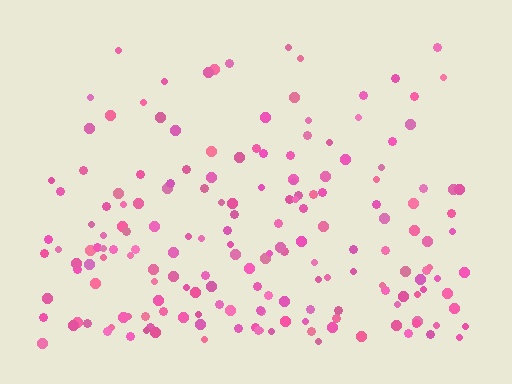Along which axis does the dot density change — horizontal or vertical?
Vertical.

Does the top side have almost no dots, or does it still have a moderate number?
Still a moderate number, just noticeably fewer than the bottom.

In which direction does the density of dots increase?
From top to bottom, with the bottom side densest.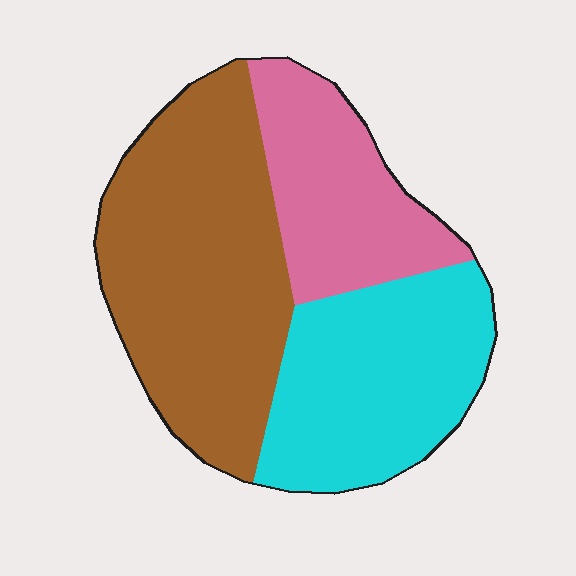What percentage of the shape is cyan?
Cyan covers about 30% of the shape.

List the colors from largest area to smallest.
From largest to smallest: brown, cyan, pink.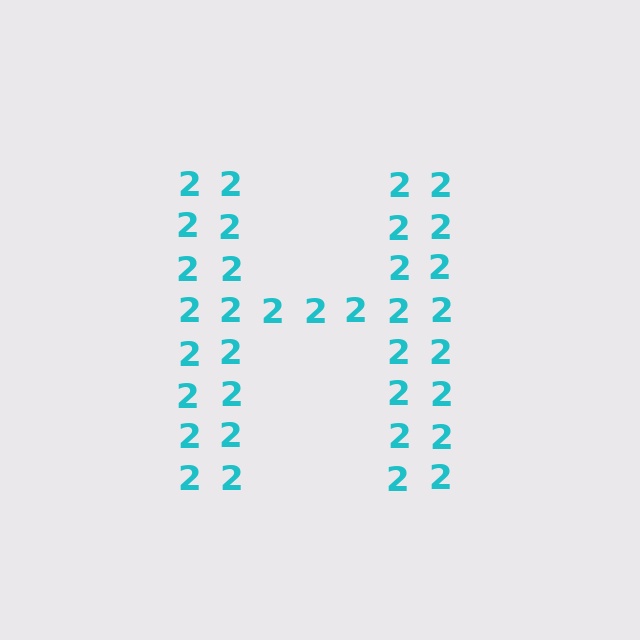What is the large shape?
The large shape is the letter H.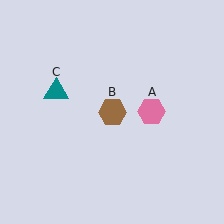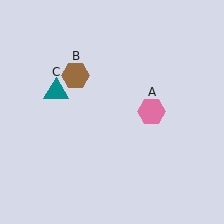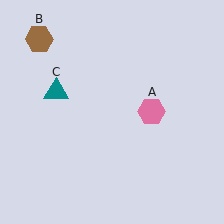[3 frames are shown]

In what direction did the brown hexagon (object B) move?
The brown hexagon (object B) moved up and to the left.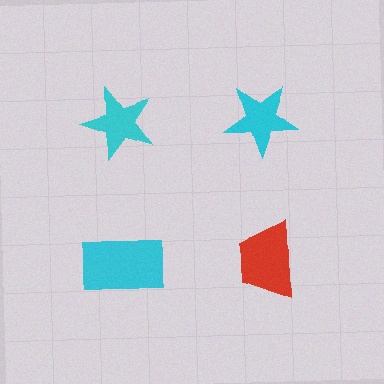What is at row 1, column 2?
A cyan star.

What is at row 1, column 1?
A cyan star.